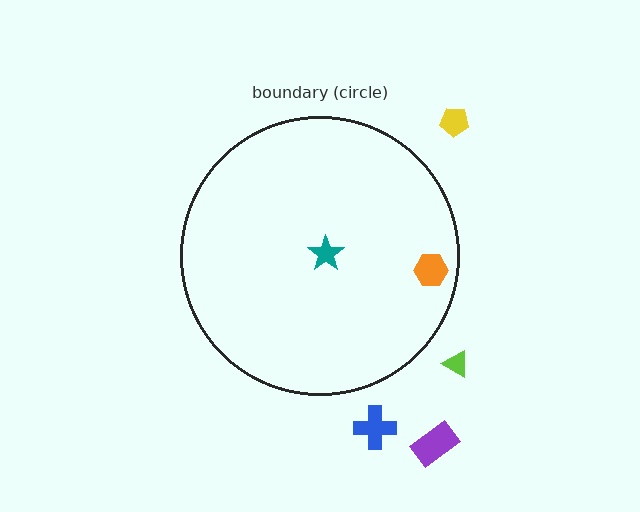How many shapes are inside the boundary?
2 inside, 4 outside.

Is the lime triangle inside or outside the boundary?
Outside.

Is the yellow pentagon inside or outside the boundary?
Outside.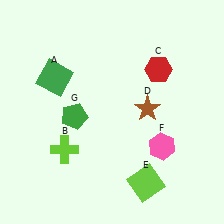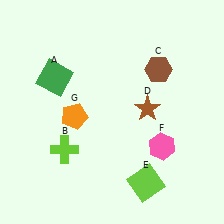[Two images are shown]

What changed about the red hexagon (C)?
In Image 1, C is red. In Image 2, it changed to brown.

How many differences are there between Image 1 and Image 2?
There are 2 differences between the two images.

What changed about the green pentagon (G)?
In Image 1, G is green. In Image 2, it changed to orange.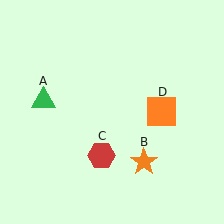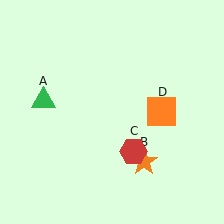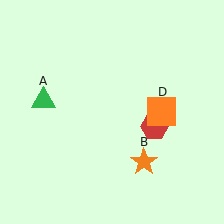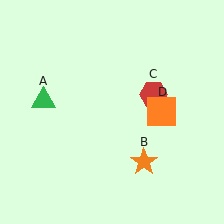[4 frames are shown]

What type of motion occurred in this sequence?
The red hexagon (object C) rotated counterclockwise around the center of the scene.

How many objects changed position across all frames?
1 object changed position: red hexagon (object C).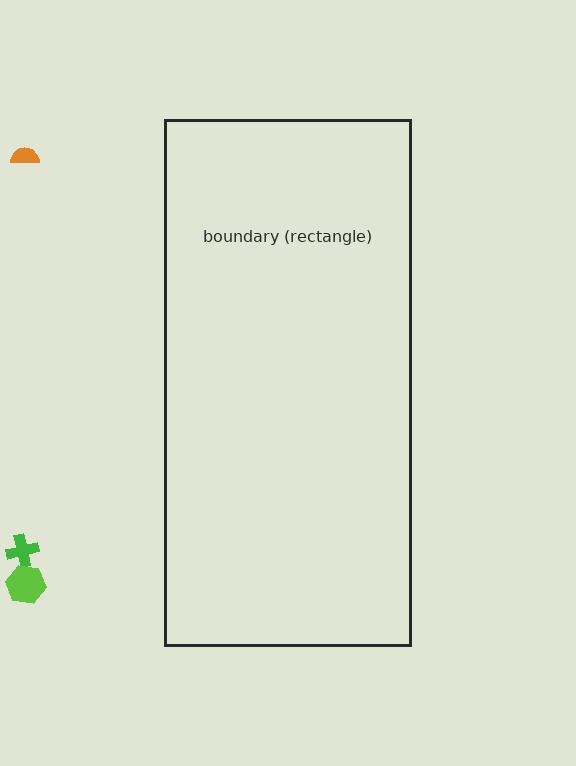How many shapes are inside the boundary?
0 inside, 3 outside.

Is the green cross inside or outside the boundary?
Outside.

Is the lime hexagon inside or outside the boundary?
Outside.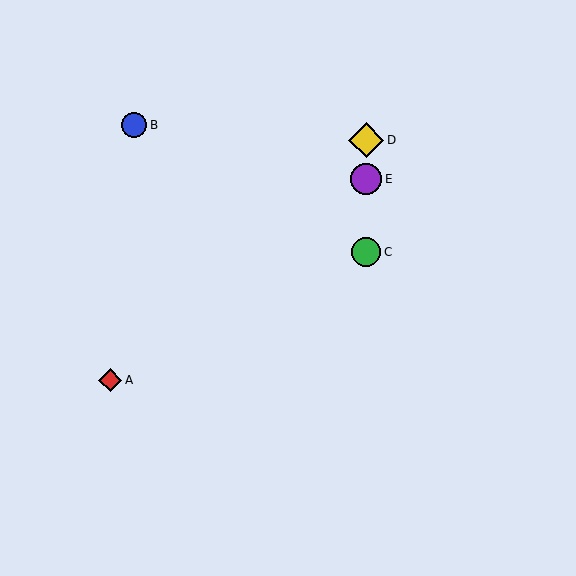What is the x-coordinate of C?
Object C is at x≈366.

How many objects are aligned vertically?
3 objects (C, D, E) are aligned vertically.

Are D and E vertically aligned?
Yes, both are at x≈366.